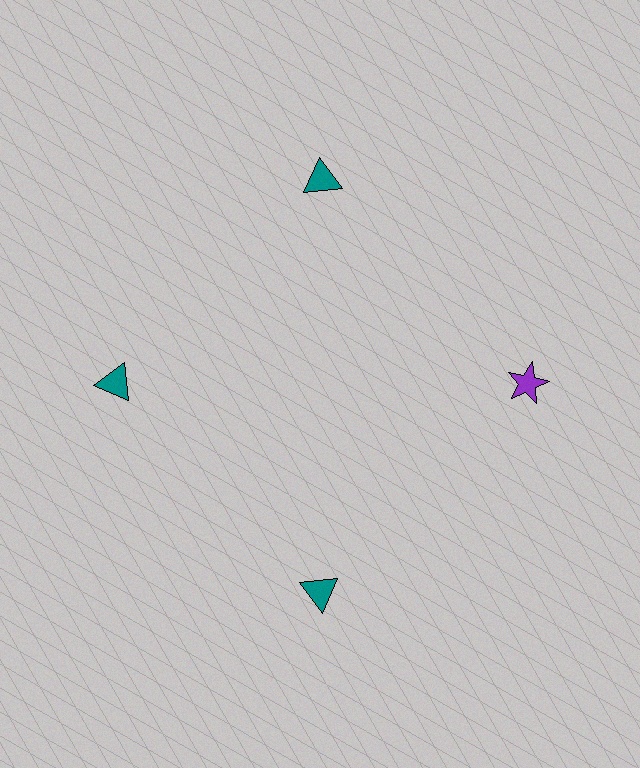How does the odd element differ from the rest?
It differs in both color (purple instead of teal) and shape (star instead of triangle).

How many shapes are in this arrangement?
There are 4 shapes arranged in a ring pattern.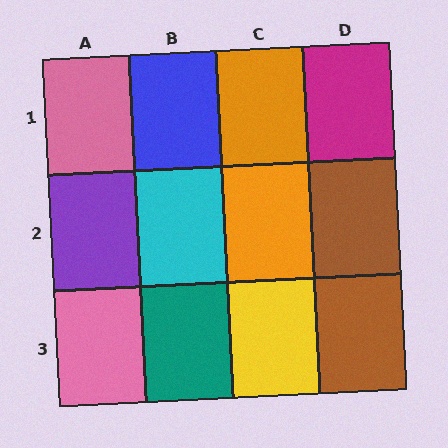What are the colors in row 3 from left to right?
Pink, teal, yellow, brown.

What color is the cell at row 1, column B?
Blue.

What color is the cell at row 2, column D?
Brown.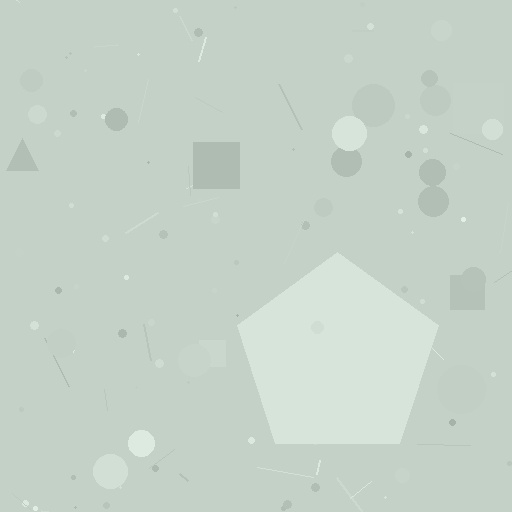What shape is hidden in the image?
A pentagon is hidden in the image.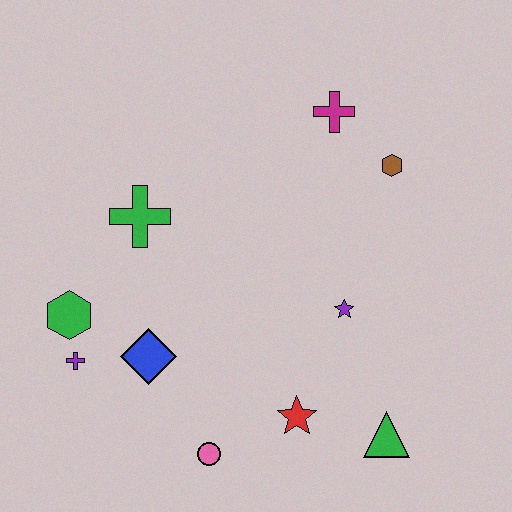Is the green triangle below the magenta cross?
Yes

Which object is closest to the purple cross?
The green hexagon is closest to the purple cross.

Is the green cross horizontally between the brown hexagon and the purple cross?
Yes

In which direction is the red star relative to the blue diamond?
The red star is to the right of the blue diamond.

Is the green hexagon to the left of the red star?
Yes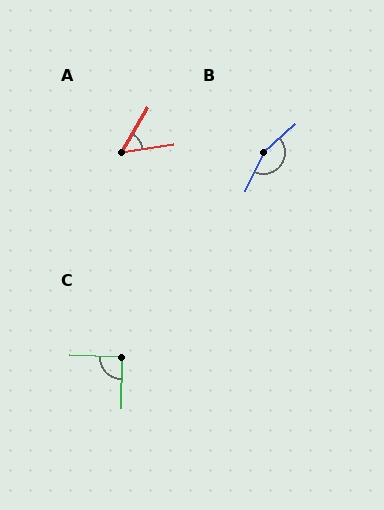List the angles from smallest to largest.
A (50°), C (92°), B (158°).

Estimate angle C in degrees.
Approximately 92 degrees.